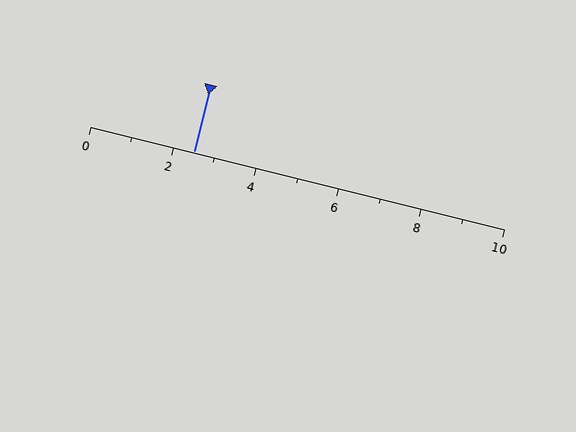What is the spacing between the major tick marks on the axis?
The major ticks are spaced 2 apart.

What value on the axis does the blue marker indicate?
The marker indicates approximately 2.5.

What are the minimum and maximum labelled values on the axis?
The axis runs from 0 to 10.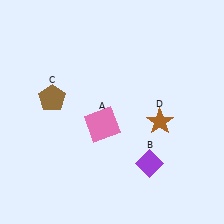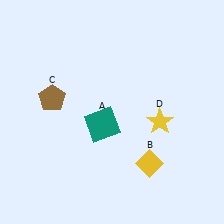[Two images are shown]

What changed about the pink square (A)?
In Image 1, A is pink. In Image 2, it changed to teal.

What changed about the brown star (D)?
In Image 1, D is brown. In Image 2, it changed to yellow.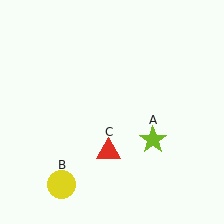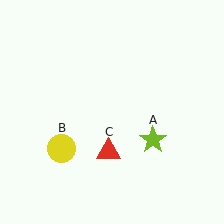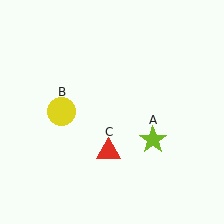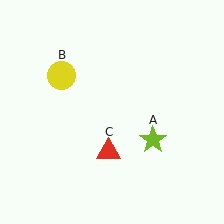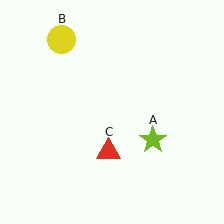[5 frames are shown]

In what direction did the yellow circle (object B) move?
The yellow circle (object B) moved up.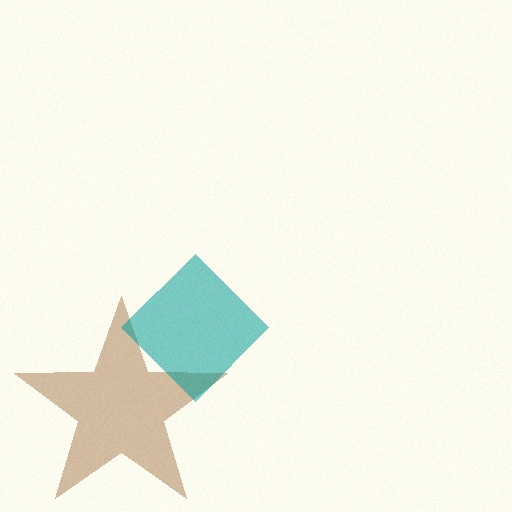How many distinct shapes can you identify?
There are 2 distinct shapes: a brown star, a teal diamond.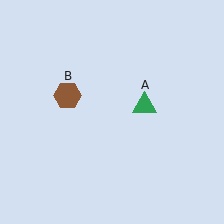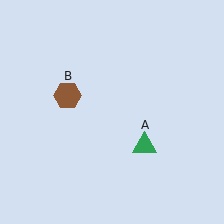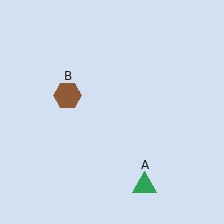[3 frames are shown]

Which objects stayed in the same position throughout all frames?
Brown hexagon (object B) remained stationary.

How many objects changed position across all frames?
1 object changed position: green triangle (object A).